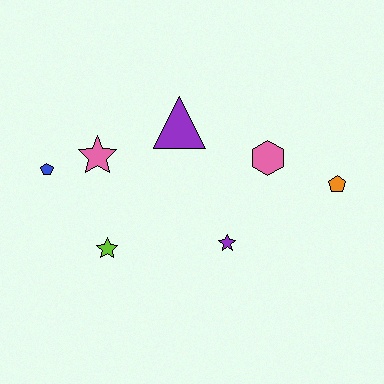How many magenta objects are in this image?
There are no magenta objects.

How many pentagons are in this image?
There are 2 pentagons.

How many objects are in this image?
There are 7 objects.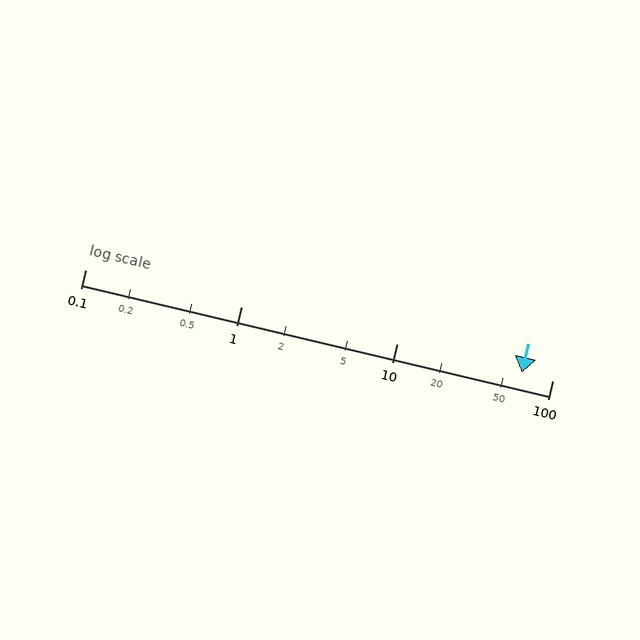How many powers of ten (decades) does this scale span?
The scale spans 3 decades, from 0.1 to 100.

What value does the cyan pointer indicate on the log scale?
The pointer indicates approximately 64.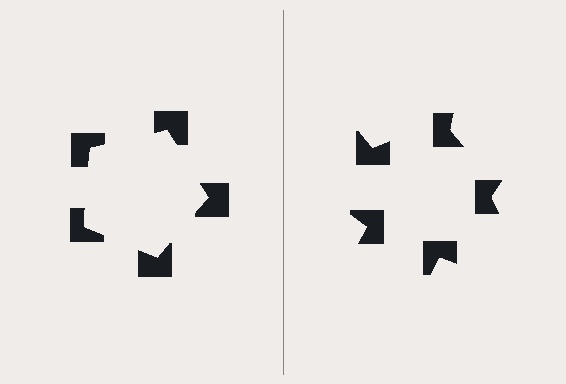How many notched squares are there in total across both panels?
10 — 5 on each side.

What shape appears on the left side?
An illusory pentagon.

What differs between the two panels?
The notched squares are positioned identically on both sides; only the wedge orientations differ. On the left they align to a pentagon; on the right they are misaligned.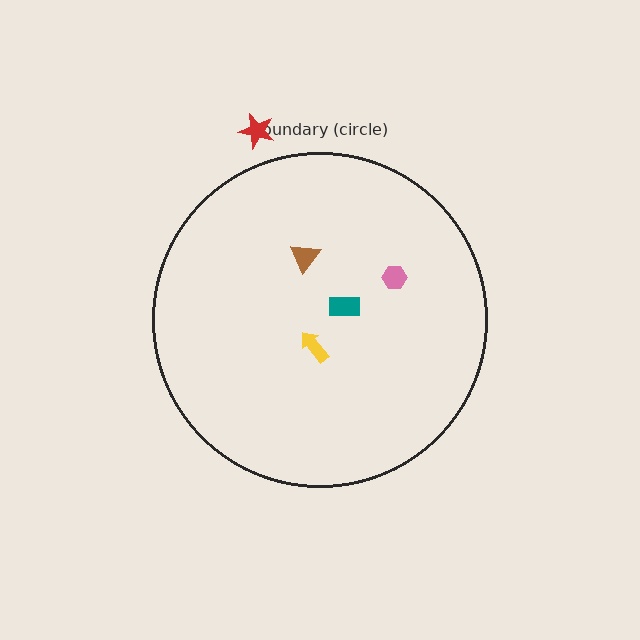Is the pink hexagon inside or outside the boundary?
Inside.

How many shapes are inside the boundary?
4 inside, 1 outside.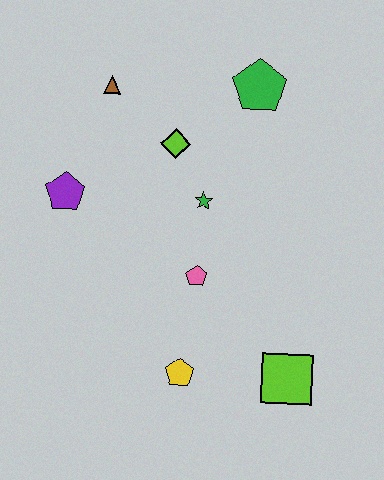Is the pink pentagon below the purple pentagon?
Yes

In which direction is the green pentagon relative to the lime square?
The green pentagon is above the lime square.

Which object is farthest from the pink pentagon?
The brown triangle is farthest from the pink pentagon.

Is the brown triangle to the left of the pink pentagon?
Yes